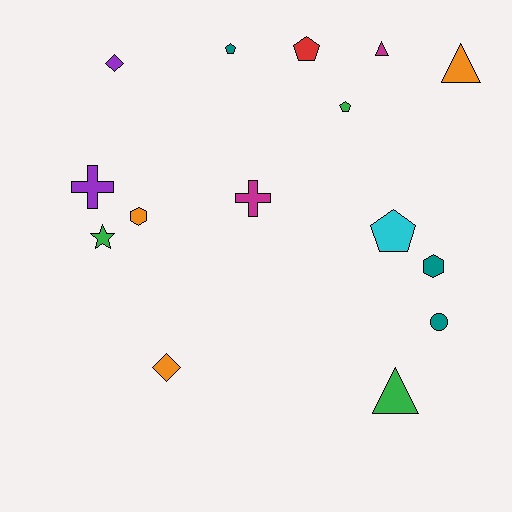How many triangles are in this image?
There are 3 triangles.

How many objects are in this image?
There are 15 objects.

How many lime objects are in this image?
There are no lime objects.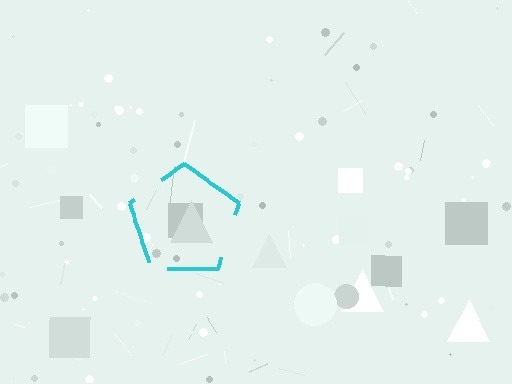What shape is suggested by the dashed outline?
The dashed outline suggests a pentagon.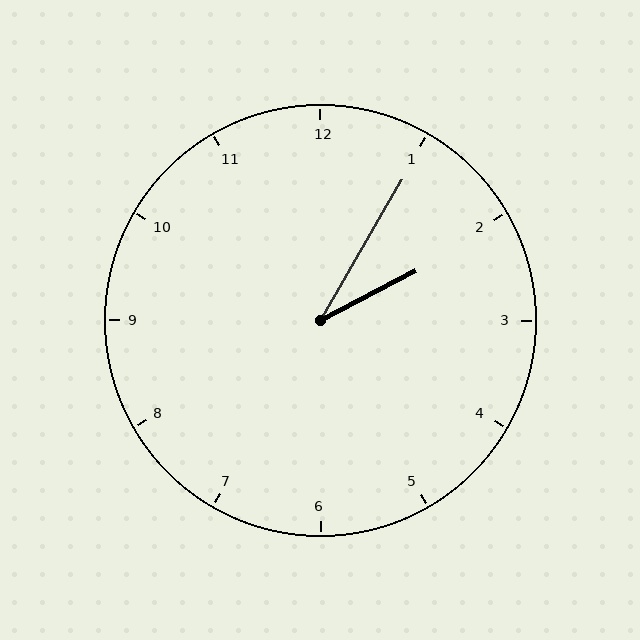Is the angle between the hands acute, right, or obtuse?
It is acute.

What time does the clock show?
2:05.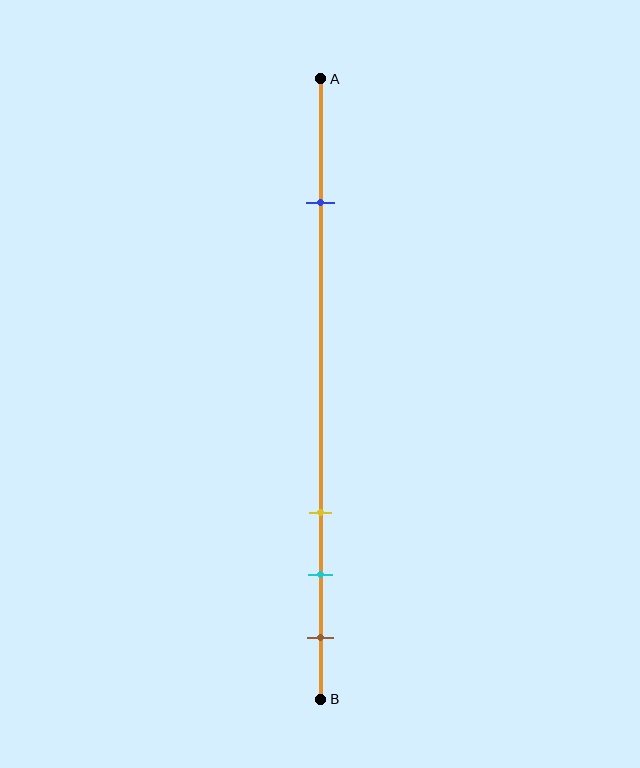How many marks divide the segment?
There are 4 marks dividing the segment.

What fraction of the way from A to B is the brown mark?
The brown mark is approximately 90% (0.9) of the way from A to B.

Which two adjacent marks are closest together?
The cyan and brown marks are the closest adjacent pair.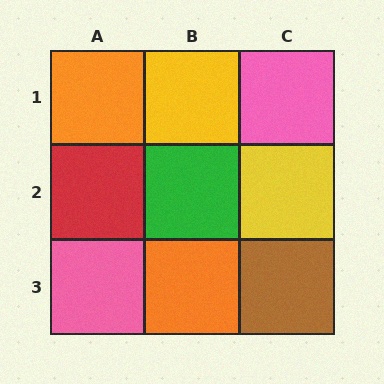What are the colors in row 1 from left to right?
Orange, yellow, pink.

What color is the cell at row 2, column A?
Red.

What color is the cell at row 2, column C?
Yellow.